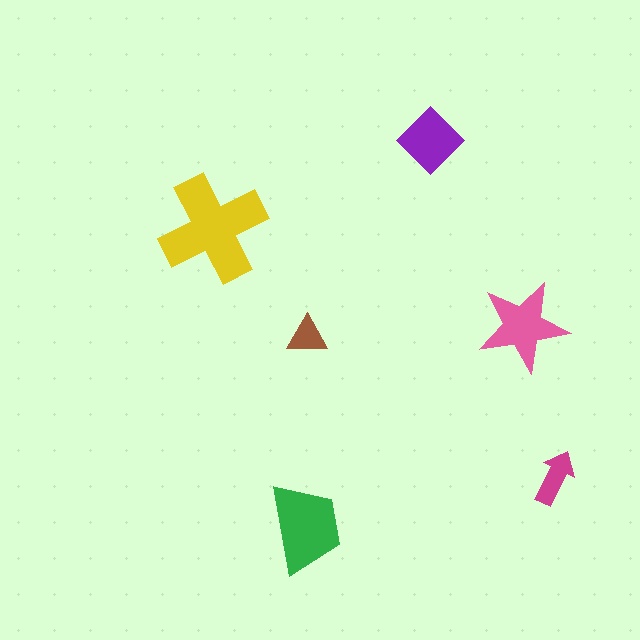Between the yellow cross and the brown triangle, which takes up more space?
The yellow cross.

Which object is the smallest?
The brown triangle.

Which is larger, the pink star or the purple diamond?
The pink star.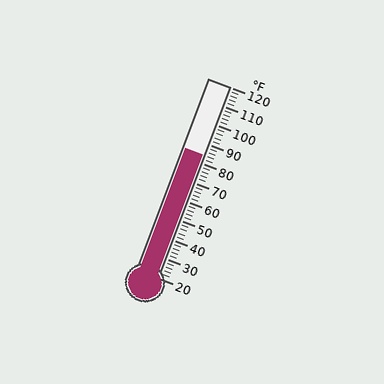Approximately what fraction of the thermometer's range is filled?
The thermometer is filled to approximately 65% of its range.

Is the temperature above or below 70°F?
The temperature is above 70°F.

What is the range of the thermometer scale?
The thermometer scale ranges from 20°F to 120°F.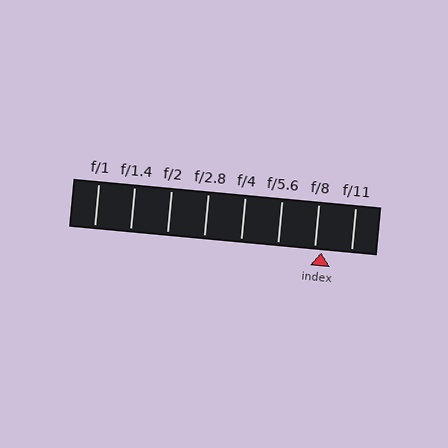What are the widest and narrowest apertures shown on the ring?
The widest aperture shown is f/1 and the narrowest is f/11.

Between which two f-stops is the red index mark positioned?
The index mark is between f/8 and f/11.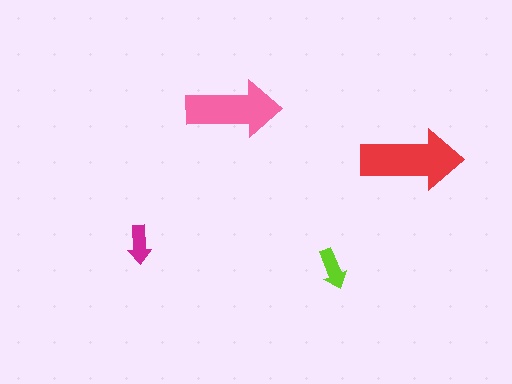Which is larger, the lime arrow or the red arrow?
The red one.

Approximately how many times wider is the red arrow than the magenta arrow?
About 2.5 times wider.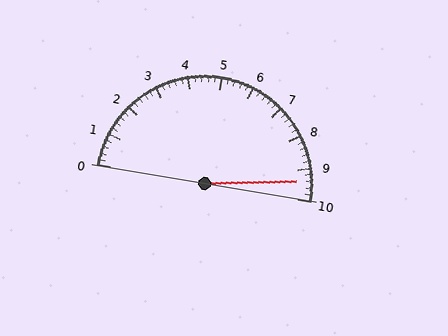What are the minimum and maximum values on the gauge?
The gauge ranges from 0 to 10.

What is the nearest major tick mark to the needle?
The nearest major tick mark is 9.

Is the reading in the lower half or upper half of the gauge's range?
The reading is in the upper half of the range (0 to 10).